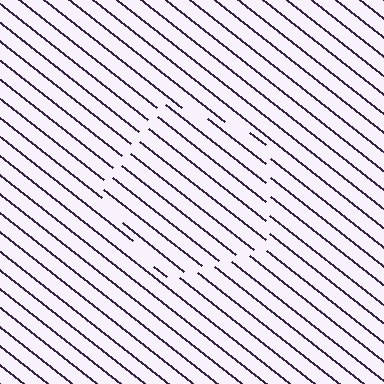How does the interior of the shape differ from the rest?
The interior of the shape contains the same grating, shifted by half a period — the contour is defined by the phase discontinuity where line-ends from the inner and outer gratings abut.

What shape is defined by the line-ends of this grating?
An illusory pentagon. The interior of the shape contains the same grating, shifted by half a period — the contour is defined by the phase discontinuity where line-ends from the inner and outer gratings abut.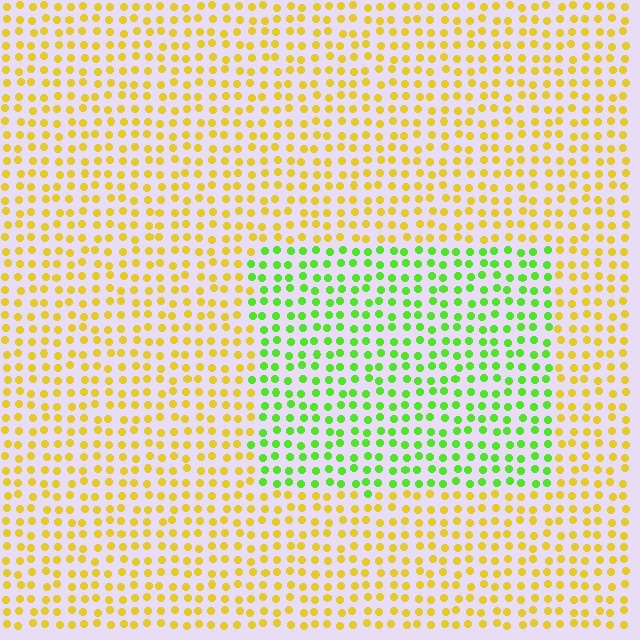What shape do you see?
I see a rectangle.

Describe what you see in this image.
The image is filled with small yellow elements in a uniform arrangement. A rectangle-shaped region is visible where the elements are tinted to a slightly different hue, forming a subtle color boundary.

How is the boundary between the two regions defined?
The boundary is defined purely by a slight shift in hue (about 56 degrees). Spacing, size, and orientation are identical on both sides.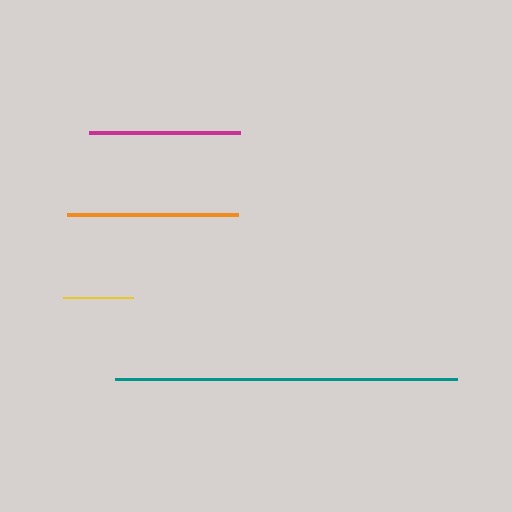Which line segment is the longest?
The teal line is the longest at approximately 342 pixels.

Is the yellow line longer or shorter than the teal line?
The teal line is longer than the yellow line.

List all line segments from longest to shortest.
From longest to shortest: teal, orange, magenta, yellow.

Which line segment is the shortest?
The yellow line is the shortest at approximately 71 pixels.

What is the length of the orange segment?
The orange segment is approximately 171 pixels long.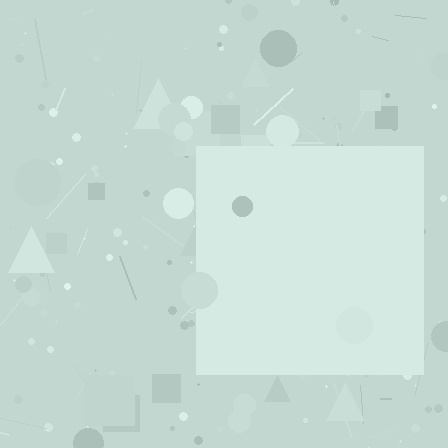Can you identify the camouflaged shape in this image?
The camouflaged shape is a square.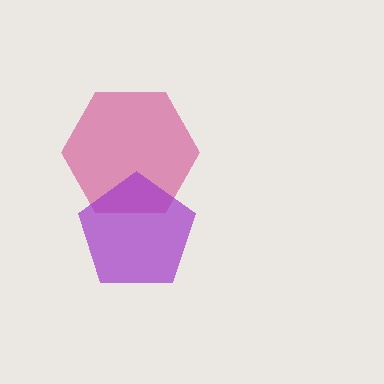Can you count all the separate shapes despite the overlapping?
Yes, there are 2 separate shapes.